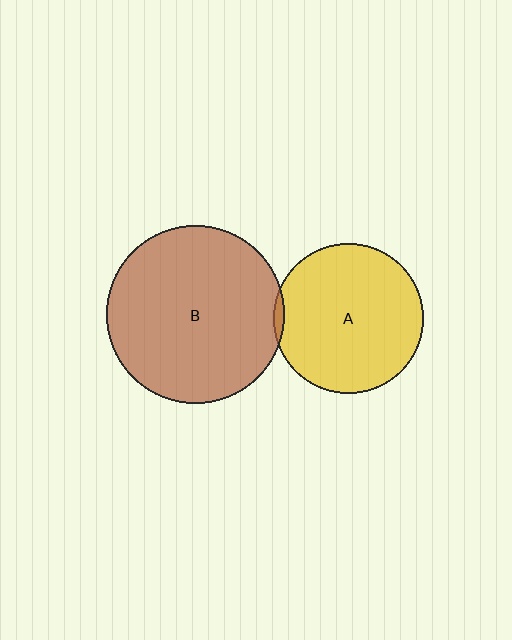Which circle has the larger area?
Circle B (brown).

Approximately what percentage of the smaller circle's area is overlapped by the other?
Approximately 5%.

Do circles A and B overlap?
Yes.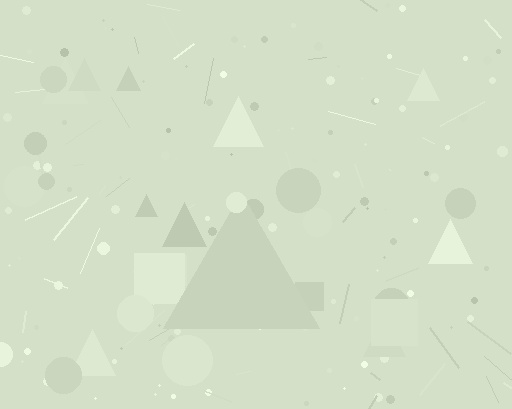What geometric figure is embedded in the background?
A triangle is embedded in the background.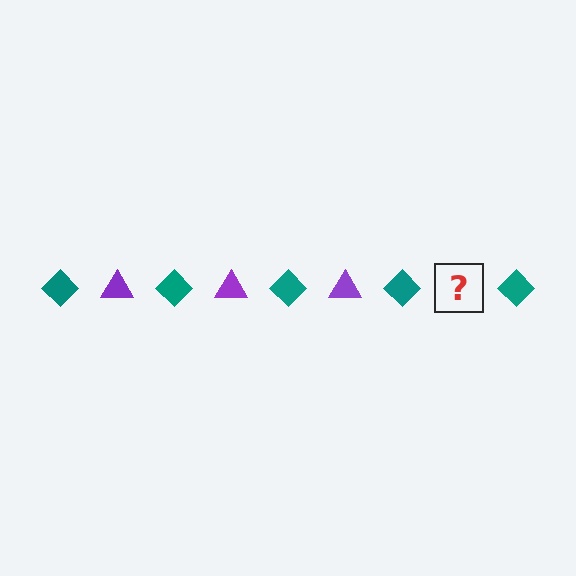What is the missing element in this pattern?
The missing element is a purple triangle.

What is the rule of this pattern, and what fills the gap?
The rule is that the pattern alternates between teal diamond and purple triangle. The gap should be filled with a purple triangle.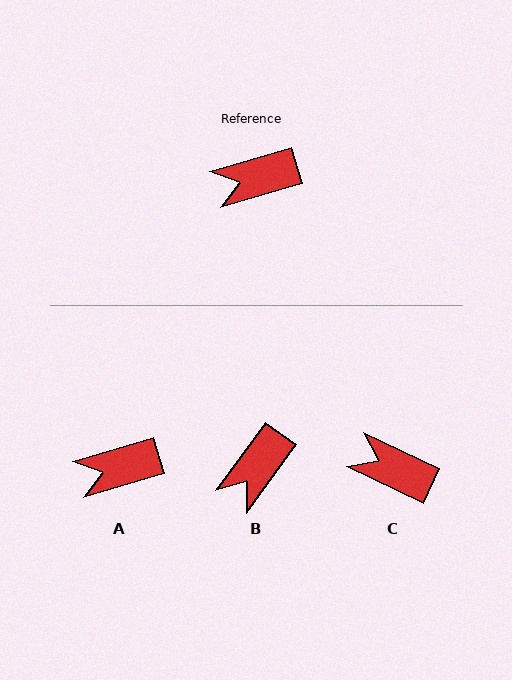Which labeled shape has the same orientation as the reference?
A.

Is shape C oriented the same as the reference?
No, it is off by about 42 degrees.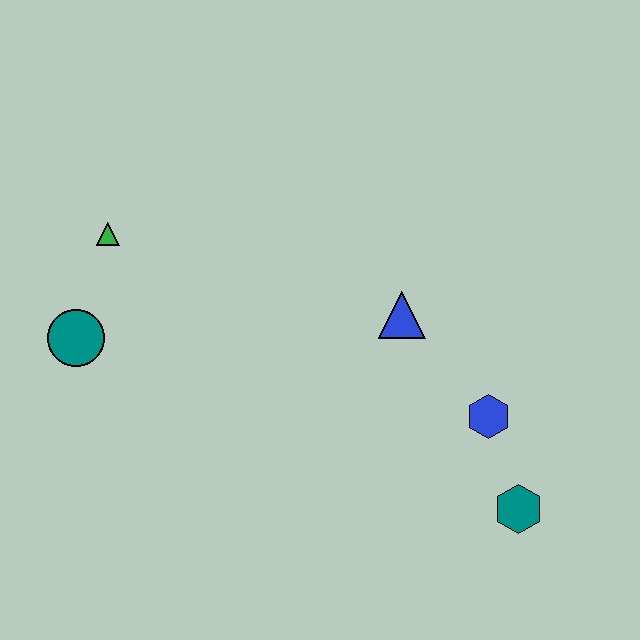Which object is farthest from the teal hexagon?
The green triangle is farthest from the teal hexagon.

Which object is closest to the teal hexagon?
The blue hexagon is closest to the teal hexagon.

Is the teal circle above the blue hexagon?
Yes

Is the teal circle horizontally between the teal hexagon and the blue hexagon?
No